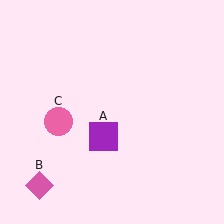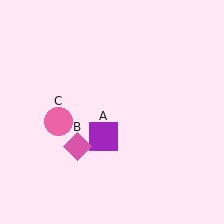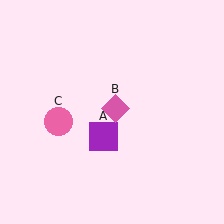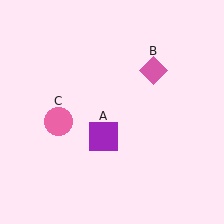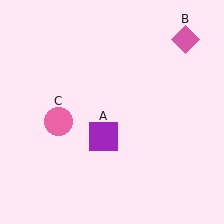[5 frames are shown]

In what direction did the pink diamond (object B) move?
The pink diamond (object B) moved up and to the right.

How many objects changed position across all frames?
1 object changed position: pink diamond (object B).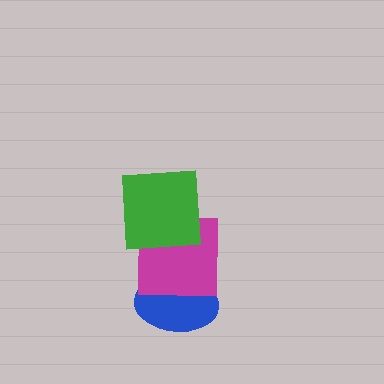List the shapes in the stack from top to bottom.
From top to bottom: the green square, the magenta square, the blue ellipse.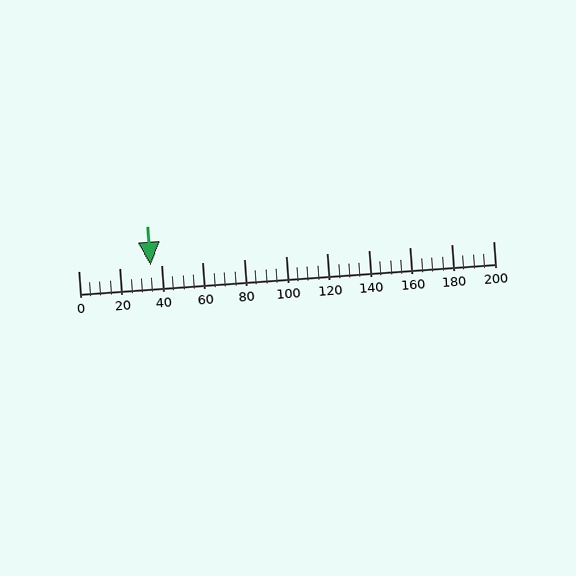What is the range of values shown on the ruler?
The ruler shows values from 0 to 200.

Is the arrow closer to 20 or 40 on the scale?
The arrow is closer to 40.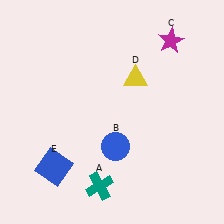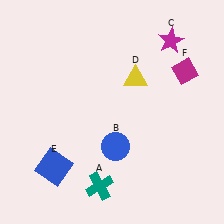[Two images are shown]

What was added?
A magenta diamond (F) was added in Image 2.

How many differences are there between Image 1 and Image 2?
There is 1 difference between the two images.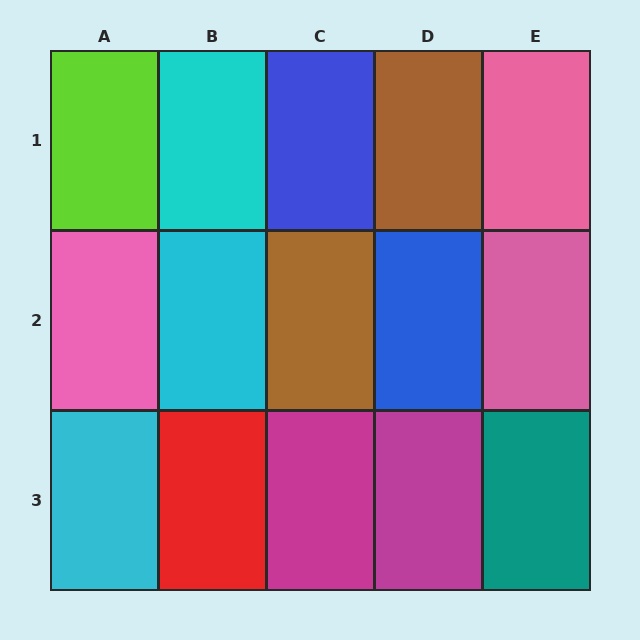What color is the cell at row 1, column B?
Cyan.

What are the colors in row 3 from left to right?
Cyan, red, magenta, magenta, teal.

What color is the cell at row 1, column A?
Lime.